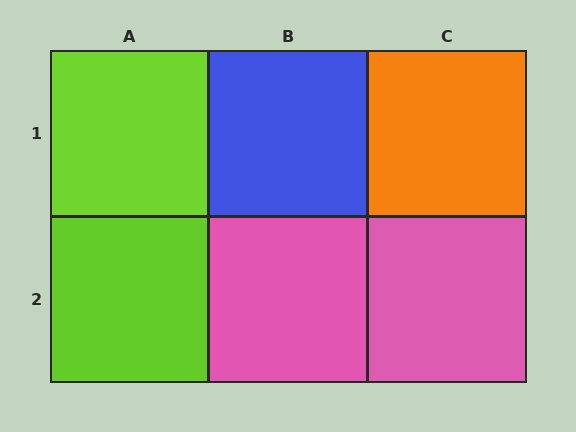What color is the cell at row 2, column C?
Pink.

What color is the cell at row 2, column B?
Pink.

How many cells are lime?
2 cells are lime.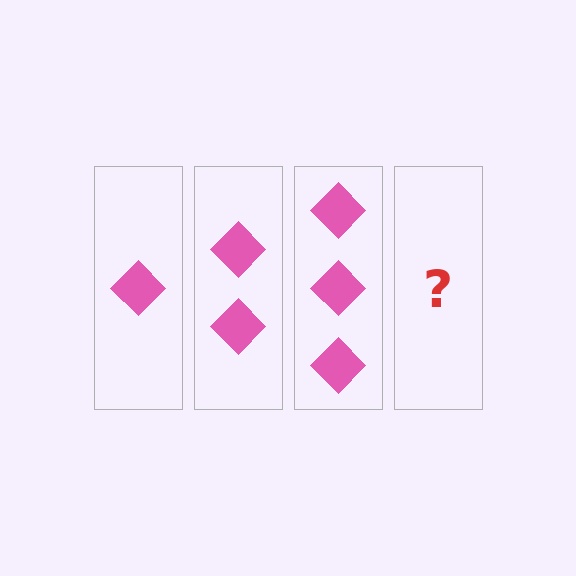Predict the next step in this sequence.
The next step is 4 diamonds.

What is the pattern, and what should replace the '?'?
The pattern is that each step adds one more diamond. The '?' should be 4 diamonds.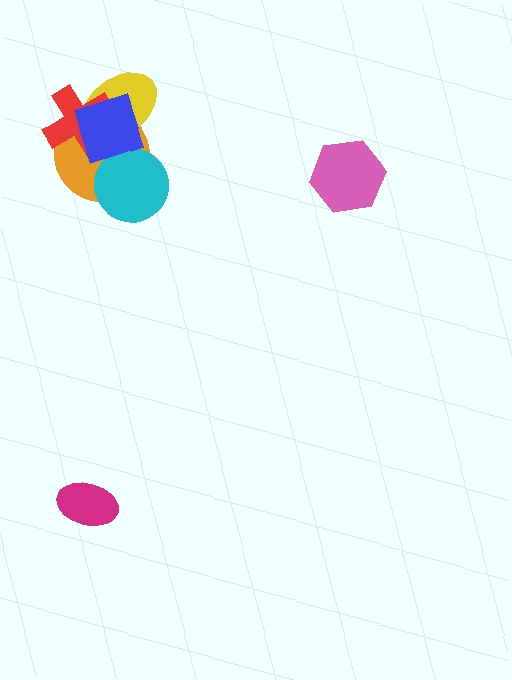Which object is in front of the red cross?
The blue square is in front of the red cross.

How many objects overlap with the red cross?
3 objects overlap with the red cross.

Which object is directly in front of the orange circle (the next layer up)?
The yellow ellipse is directly in front of the orange circle.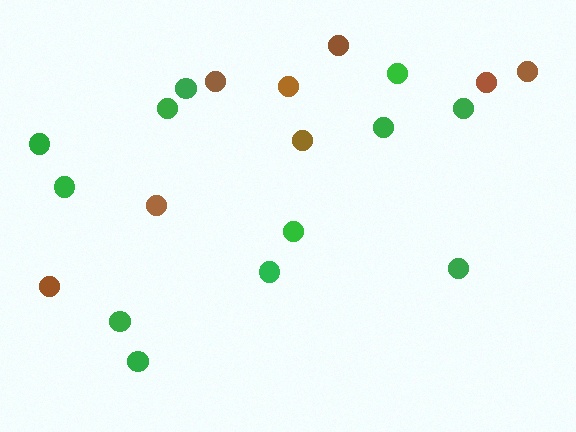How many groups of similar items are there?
There are 2 groups: one group of green circles (12) and one group of brown circles (8).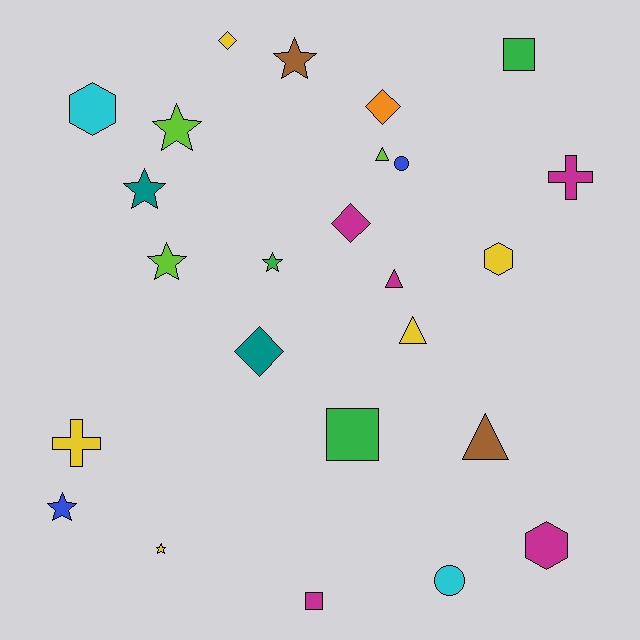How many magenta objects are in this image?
There are 5 magenta objects.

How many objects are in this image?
There are 25 objects.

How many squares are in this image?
There are 3 squares.